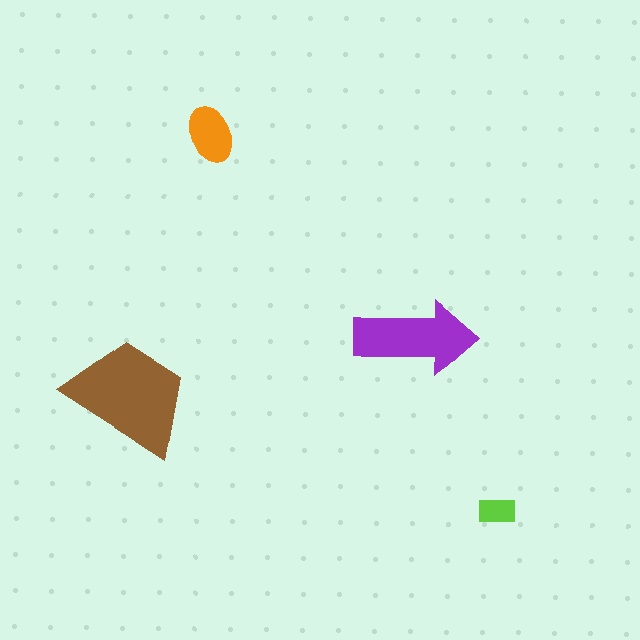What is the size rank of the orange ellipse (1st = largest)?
3rd.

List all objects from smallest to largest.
The lime rectangle, the orange ellipse, the purple arrow, the brown trapezoid.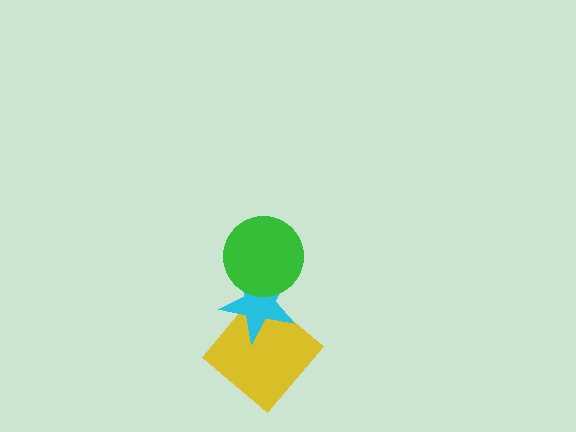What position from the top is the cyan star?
The cyan star is 2nd from the top.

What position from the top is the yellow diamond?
The yellow diamond is 3rd from the top.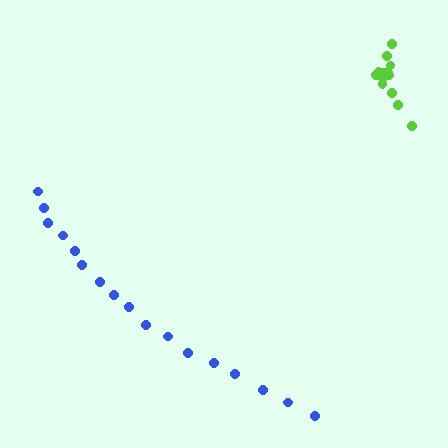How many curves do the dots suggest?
There are 2 distinct paths.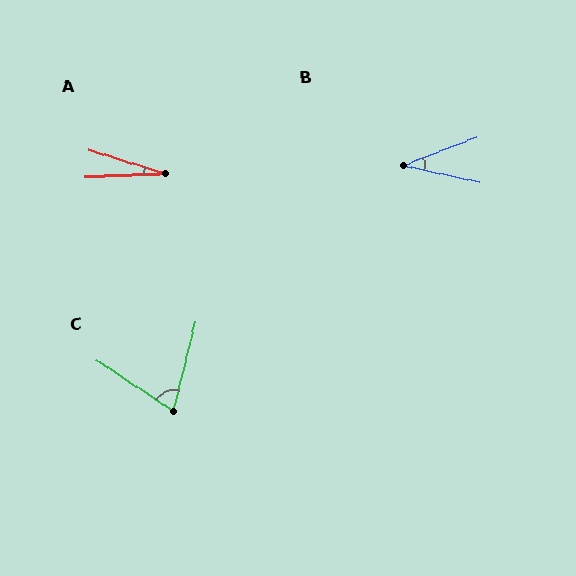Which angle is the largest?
C, at approximately 70 degrees.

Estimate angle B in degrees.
Approximately 33 degrees.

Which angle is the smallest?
A, at approximately 20 degrees.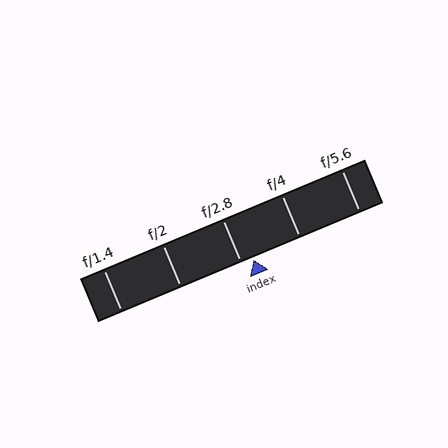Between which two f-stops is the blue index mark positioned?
The index mark is between f/2.8 and f/4.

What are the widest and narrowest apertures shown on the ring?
The widest aperture shown is f/1.4 and the narrowest is f/5.6.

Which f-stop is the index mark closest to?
The index mark is closest to f/2.8.